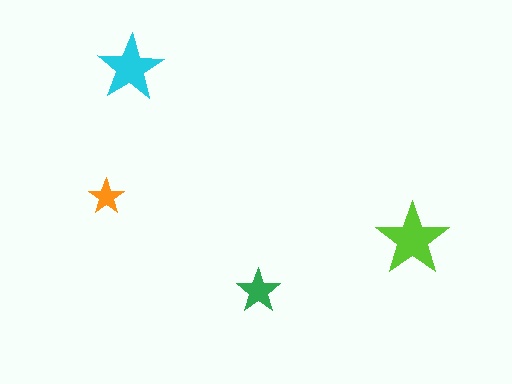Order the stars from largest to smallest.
the lime one, the cyan one, the green one, the orange one.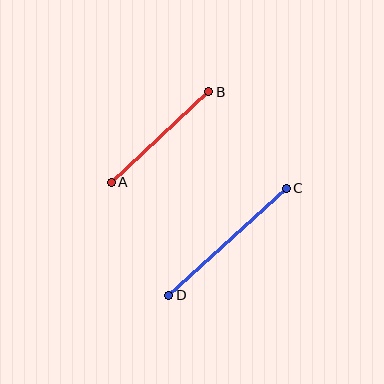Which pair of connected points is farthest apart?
Points C and D are farthest apart.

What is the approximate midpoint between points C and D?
The midpoint is at approximately (228, 242) pixels.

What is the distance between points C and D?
The distance is approximately 159 pixels.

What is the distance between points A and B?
The distance is approximately 133 pixels.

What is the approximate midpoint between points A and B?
The midpoint is at approximately (160, 137) pixels.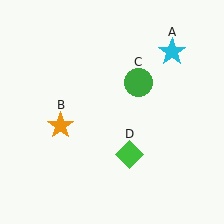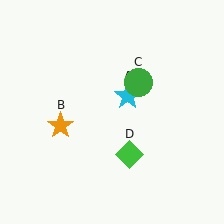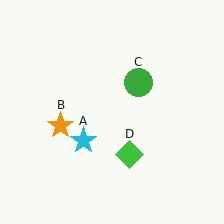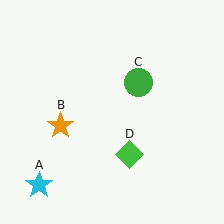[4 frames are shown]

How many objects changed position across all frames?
1 object changed position: cyan star (object A).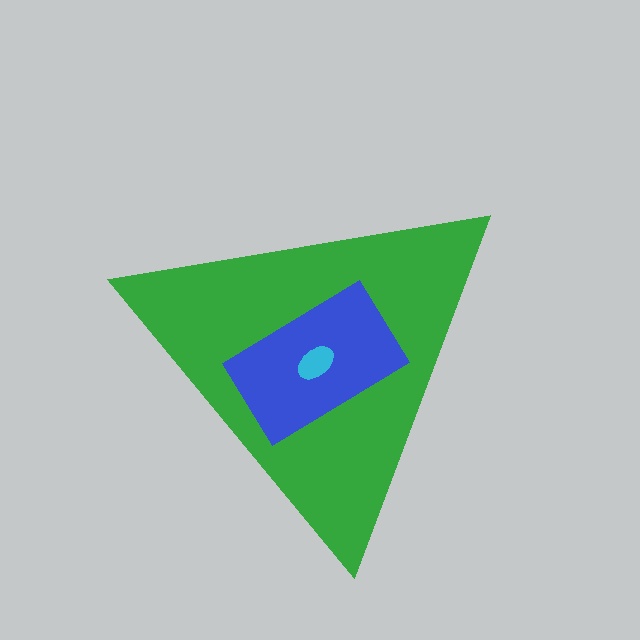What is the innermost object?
The cyan ellipse.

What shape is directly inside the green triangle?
The blue rectangle.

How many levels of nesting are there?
3.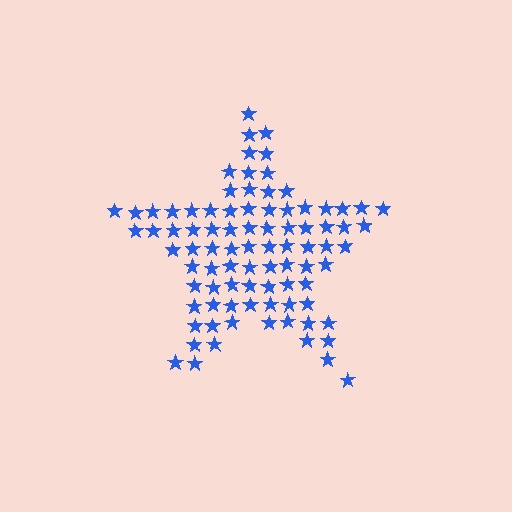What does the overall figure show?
The overall figure shows a star.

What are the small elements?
The small elements are stars.